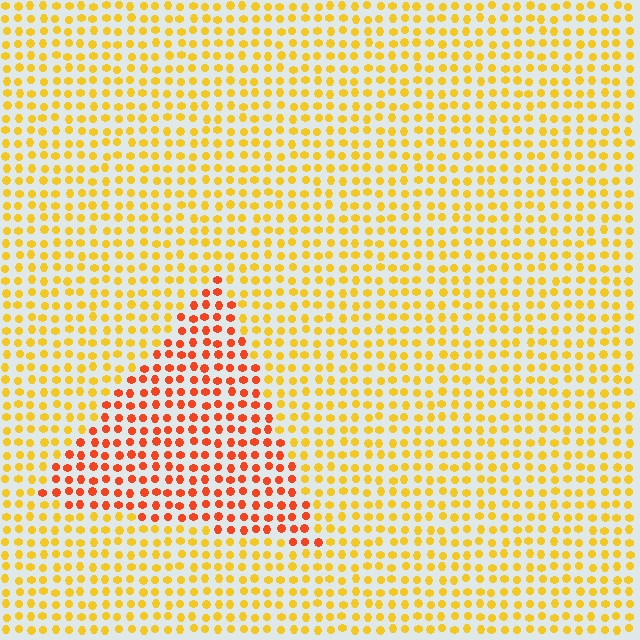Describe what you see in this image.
The image is filled with small yellow elements in a uniform arrangement. A triangle-shaped region is visible where the elements are tinted to a slightly different hue, forming a subtle color boundary.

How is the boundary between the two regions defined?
The boundary is defined purely by a slight shift in hue (about 38 degrees). Spacing, size, and orientation are identical on both sides.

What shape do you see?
I see a triangle.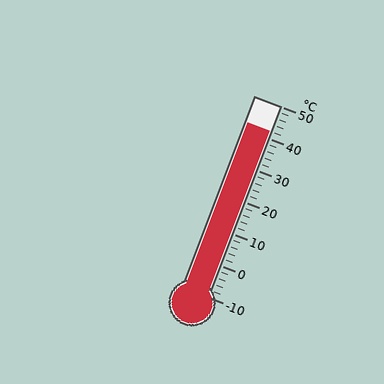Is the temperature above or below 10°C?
The temperature is above 10°C.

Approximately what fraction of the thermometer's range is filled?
The thermometer is filled to approximately 85% of its range.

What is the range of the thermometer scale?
The thermometer scale ranges from -10°C to 50°C.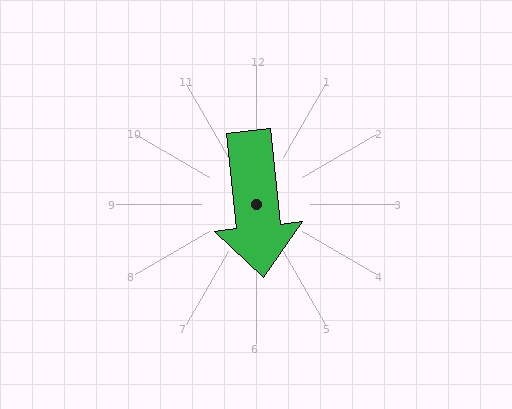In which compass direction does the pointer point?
South.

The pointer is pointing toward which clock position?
Roughly 6 o'clock.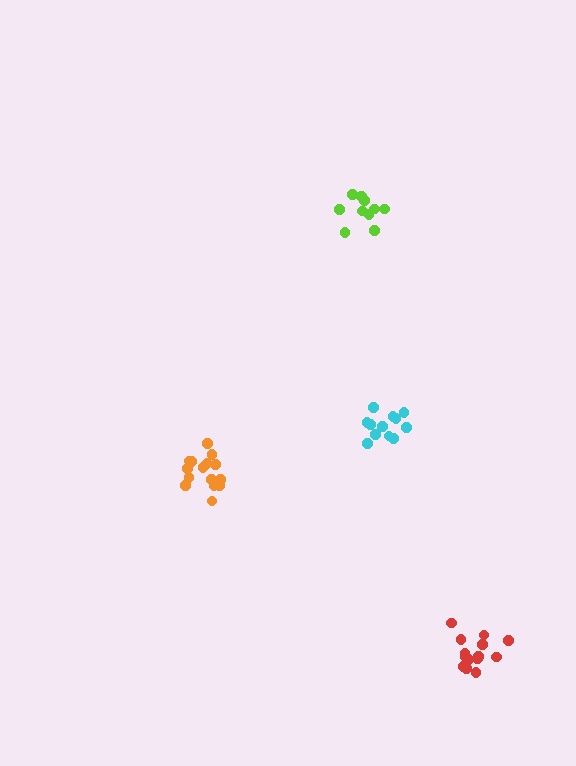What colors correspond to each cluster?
The clusters are colored: cyan, red, lime, orange.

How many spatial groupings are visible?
There are 4 spatial groupings.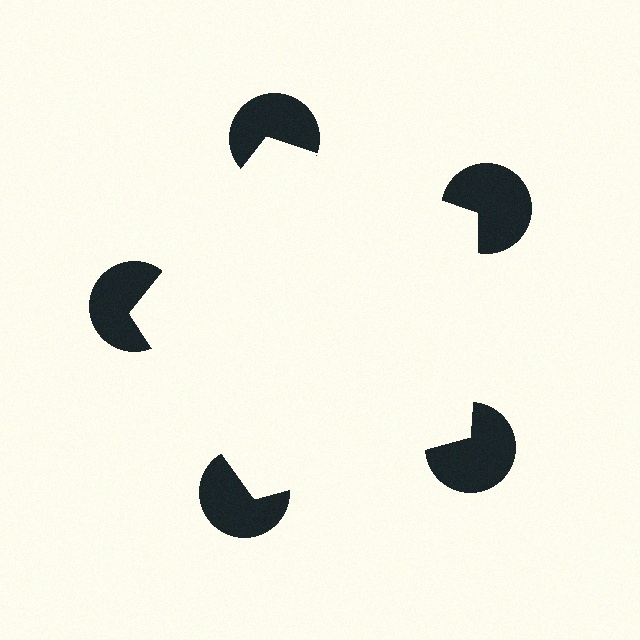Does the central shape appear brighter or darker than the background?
It typically appears slightly brighter than the background, even though no actual brightness change is drawn.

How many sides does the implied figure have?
5 sides.